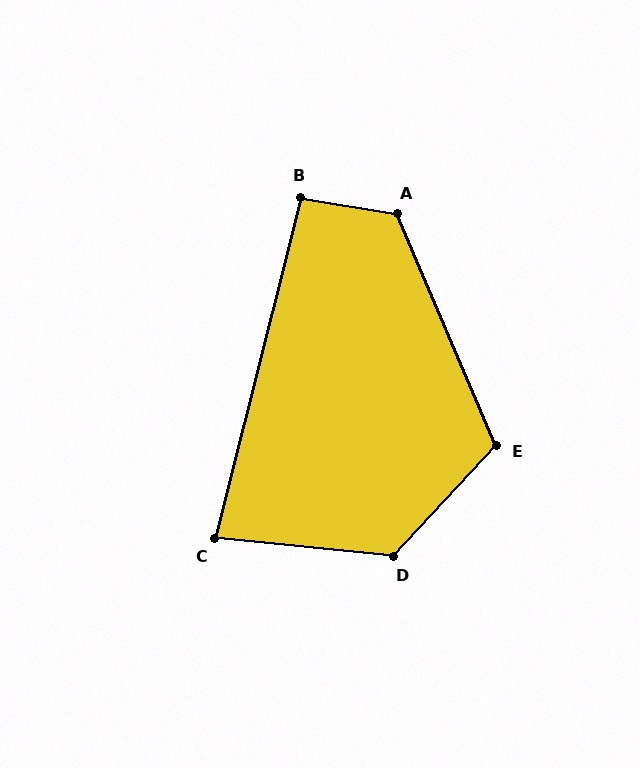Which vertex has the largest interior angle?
D, at approximately 127 degrees.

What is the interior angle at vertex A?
Approximately 123 degrees (obtuse).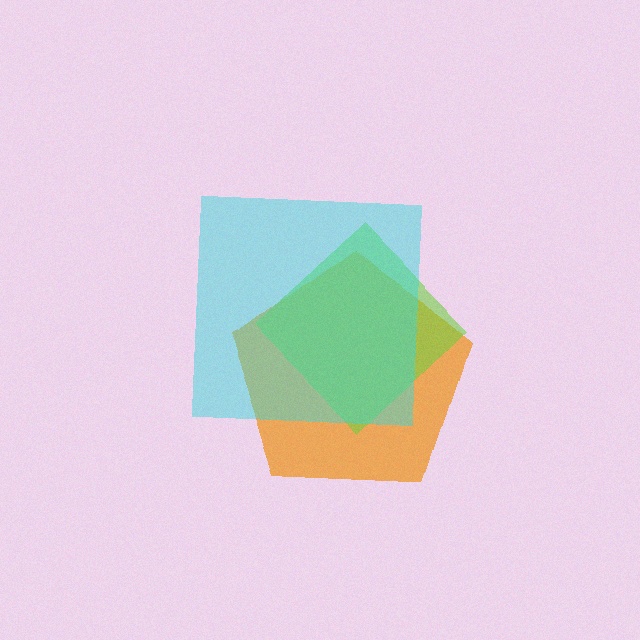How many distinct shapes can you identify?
There are 3 distinct shapes: an orange pentagon, a lime diamond, a cyan square.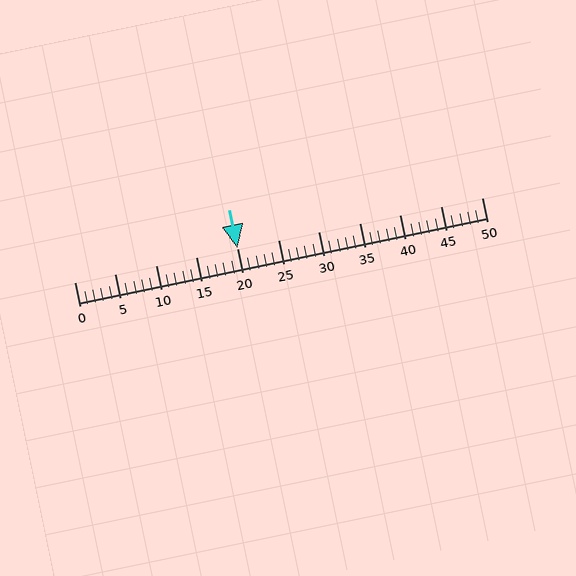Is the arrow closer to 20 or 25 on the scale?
The arrow is closer to 20.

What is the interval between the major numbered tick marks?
The major tick marks are spaced 5 units apart.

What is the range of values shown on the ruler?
The ruler shows values from 0 to 50.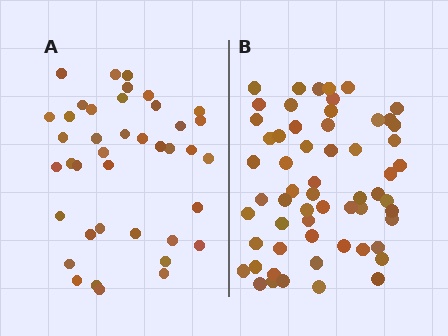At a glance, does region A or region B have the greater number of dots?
Region B (the right region) has more dots.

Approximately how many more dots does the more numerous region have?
Region B has approximately 20 more dots than region A.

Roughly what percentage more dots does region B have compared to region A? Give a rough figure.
About 50% more.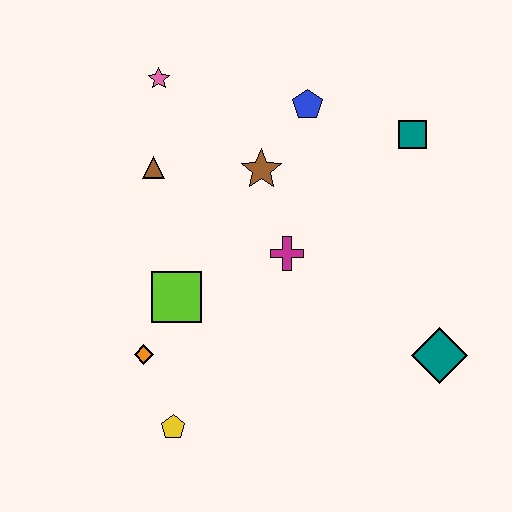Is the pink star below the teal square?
No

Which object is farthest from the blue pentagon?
The yellow pentagon is farthest from the blue pentagon.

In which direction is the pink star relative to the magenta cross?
The pink star is above the magenta cross.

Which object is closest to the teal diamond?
The magenta cross is closest to the teal diamond.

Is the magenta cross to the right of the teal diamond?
No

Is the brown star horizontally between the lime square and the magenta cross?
Yes